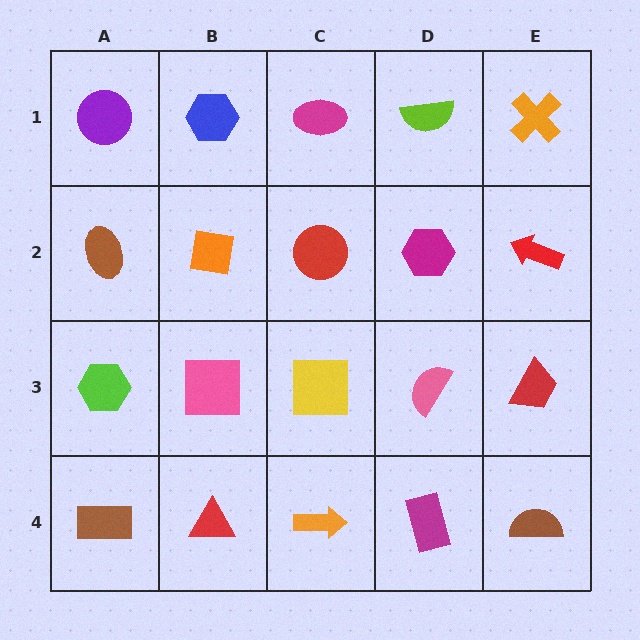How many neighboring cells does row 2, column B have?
4.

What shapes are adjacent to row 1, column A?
A brown ellipse (row 2, column A), a blue hexagon (row 1, column B).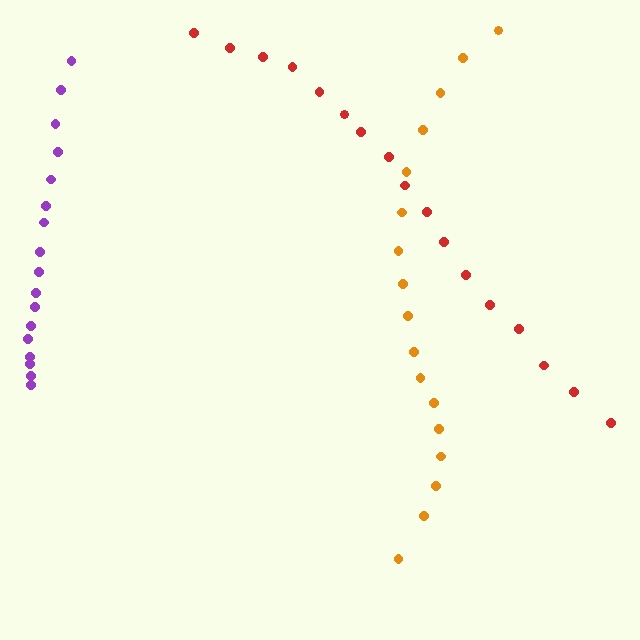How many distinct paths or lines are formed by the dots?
There are 3 distinct paths.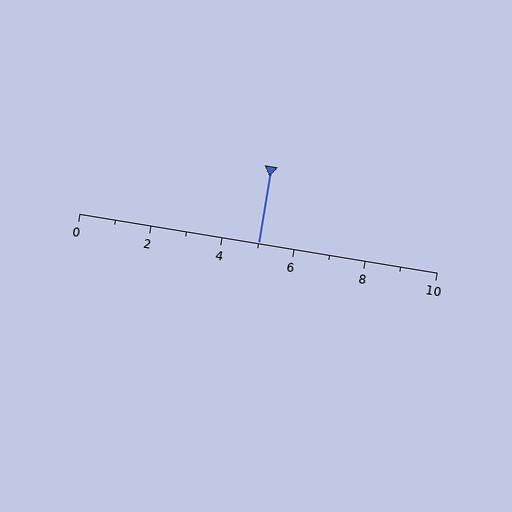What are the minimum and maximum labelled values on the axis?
The axis runs from 0 to 10.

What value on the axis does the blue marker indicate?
The marker indicates approximately 5.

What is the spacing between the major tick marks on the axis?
The major ticks are spaced 2 apart.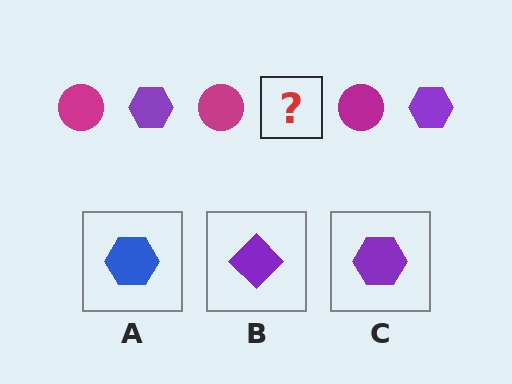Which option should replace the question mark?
Option C.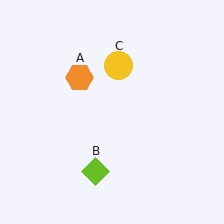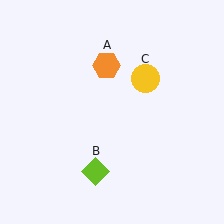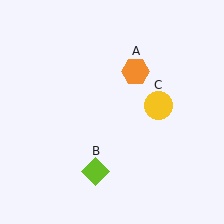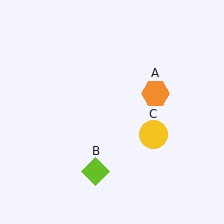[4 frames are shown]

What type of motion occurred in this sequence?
The orange hexagon (object A), yellow circle (object C) rotated clockwise around the center of the scene.